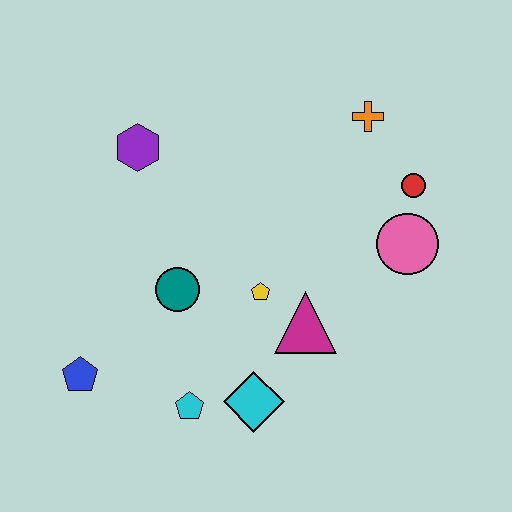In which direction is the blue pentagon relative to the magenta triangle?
The blue pentagon is to the left of the magenta triangle.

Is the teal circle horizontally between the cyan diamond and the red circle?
No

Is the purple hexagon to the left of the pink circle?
Yes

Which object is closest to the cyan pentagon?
The cyan diamond is closest to the cyan pentagon.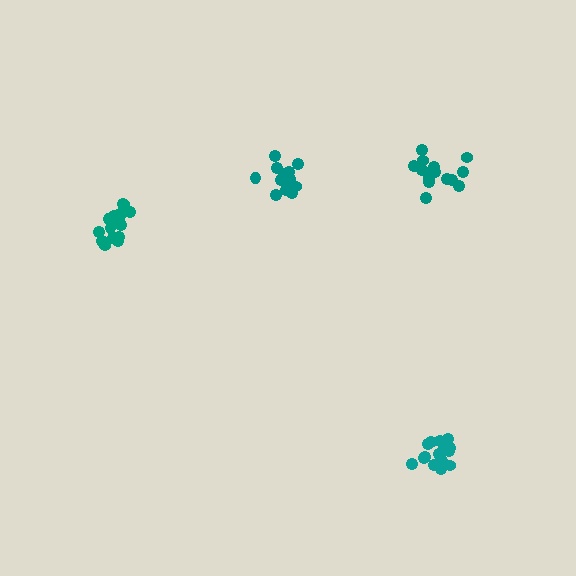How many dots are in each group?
Group 1: 18 dots, Group 2: 13 dots, Group 3: 16 dots, Group 4: 16 dots (63 total).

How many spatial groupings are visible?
There are 4 spatial groupings.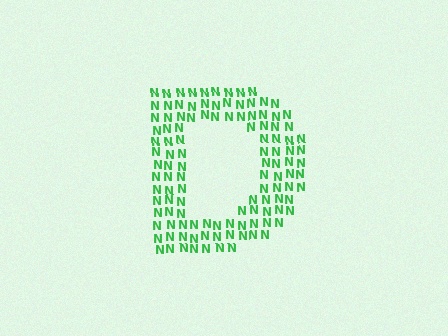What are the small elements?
The small elements are letter N's.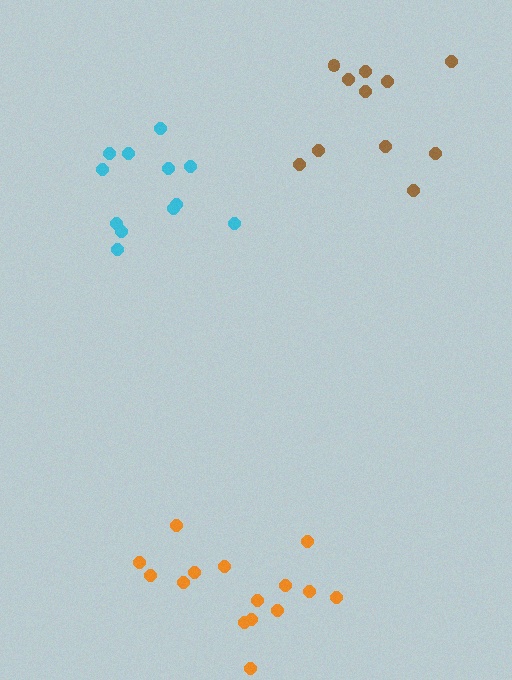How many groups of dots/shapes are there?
There are 3 groups.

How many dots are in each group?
Group 1: 12 dots, Group 2: 11 dots, Group 3: 15 dots (38 total).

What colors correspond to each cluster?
The clusters are colored: cyan, brown, orange.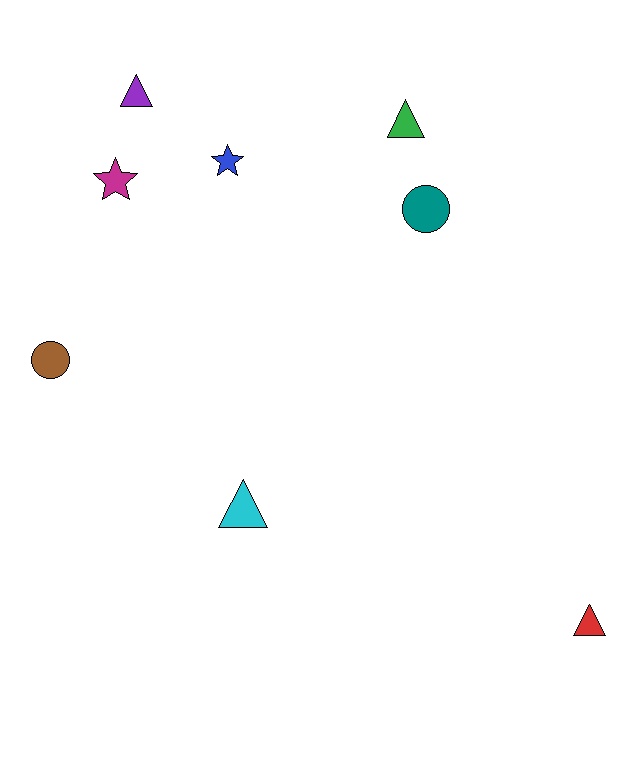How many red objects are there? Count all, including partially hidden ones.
There is 1 red object.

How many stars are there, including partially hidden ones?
There are 2 stars.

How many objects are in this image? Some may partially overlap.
There are 8 objects.